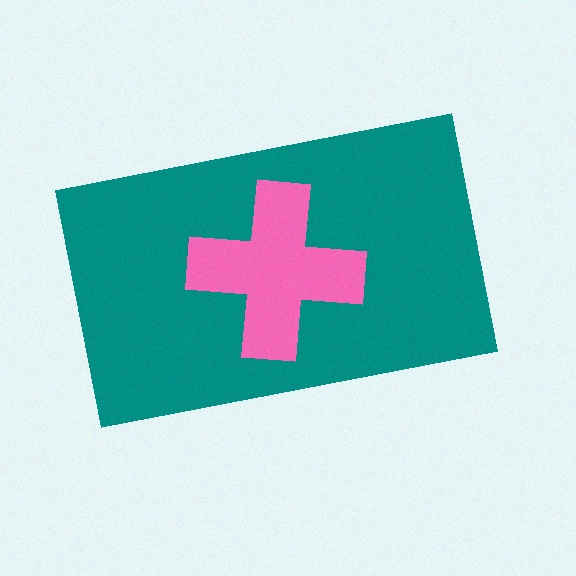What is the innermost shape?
The pink cross.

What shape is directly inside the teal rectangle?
The pink cross.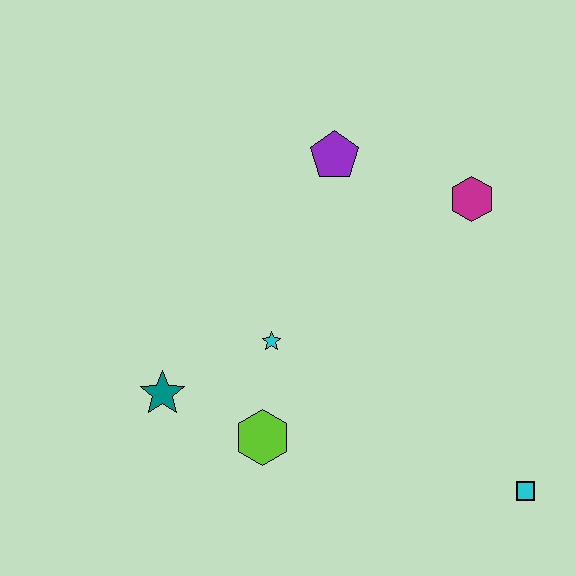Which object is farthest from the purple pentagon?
The cyan square is farthest from the purple pentagon.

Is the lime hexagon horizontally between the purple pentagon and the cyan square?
No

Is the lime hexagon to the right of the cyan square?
No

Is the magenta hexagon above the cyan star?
Yes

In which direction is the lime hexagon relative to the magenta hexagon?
The lime hexagon is below the magenta hexagon.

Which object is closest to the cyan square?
The lime hexagon is closest to the cyan square.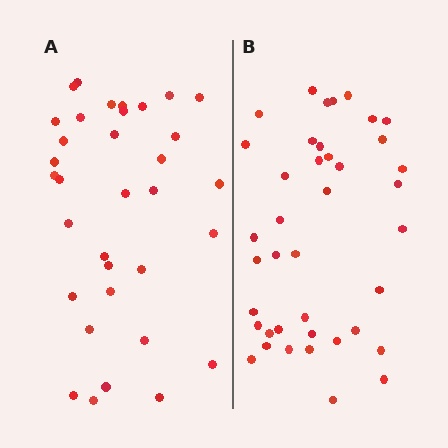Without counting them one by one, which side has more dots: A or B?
Region B (the right region) has more dots.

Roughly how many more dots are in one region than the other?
Region B has about 6 more dots than region A.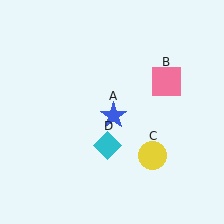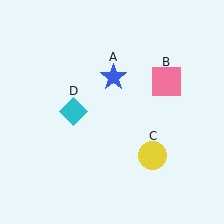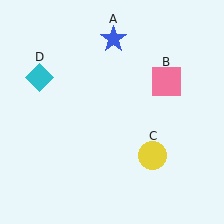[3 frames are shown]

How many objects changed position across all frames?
2 objects changed position: blue star (object A), cyan diamond (object D).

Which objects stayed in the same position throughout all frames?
Pink square (object B) and yellow circle (object C) remained stationary.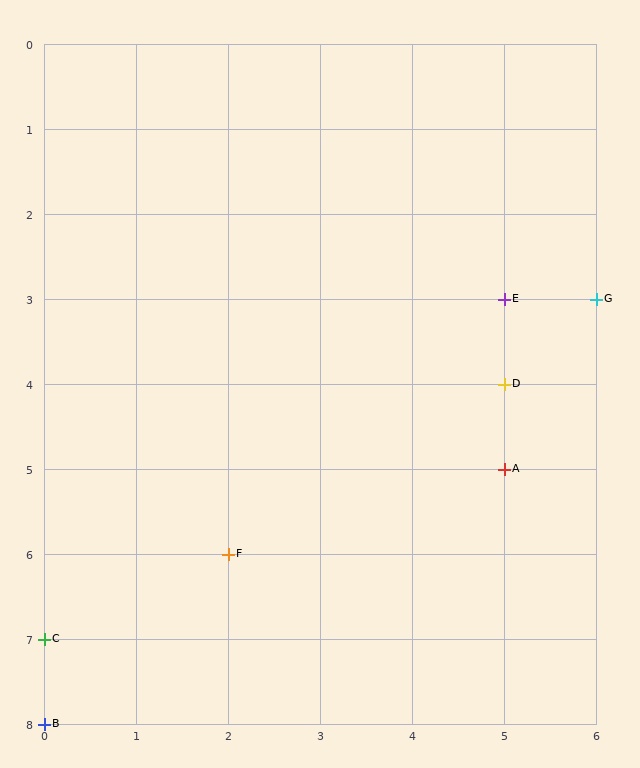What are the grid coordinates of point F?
Point F is at grid coordinates (2, 6).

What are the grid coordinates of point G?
Point G is at grid coordinates (6, 3).